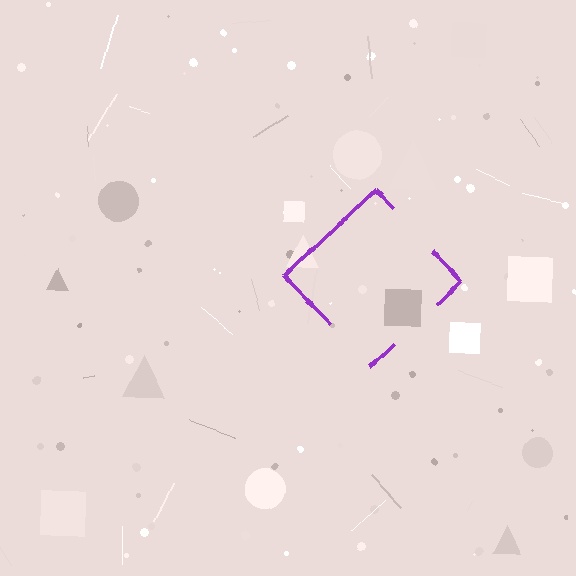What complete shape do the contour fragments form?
The contour fragments form a diamond.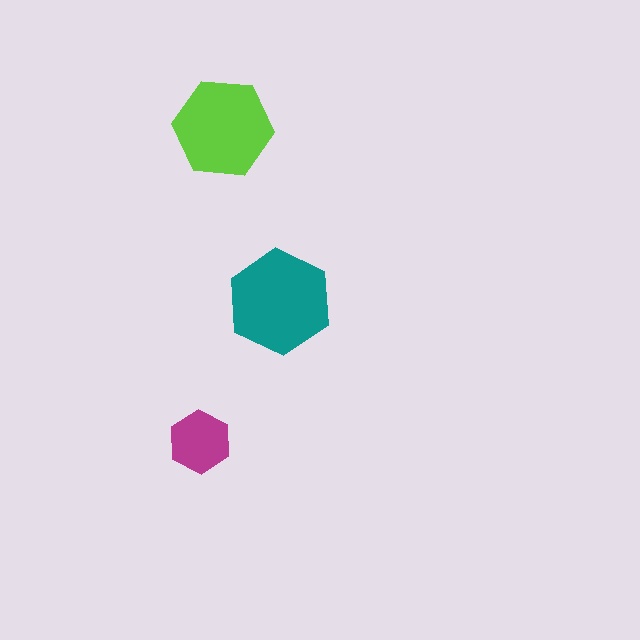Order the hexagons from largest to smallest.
the teal one, the lime one, the magenta one.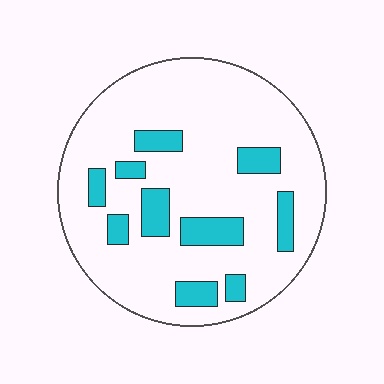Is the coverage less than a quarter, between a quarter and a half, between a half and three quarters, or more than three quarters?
Less than a quarter.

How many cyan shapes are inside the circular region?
10.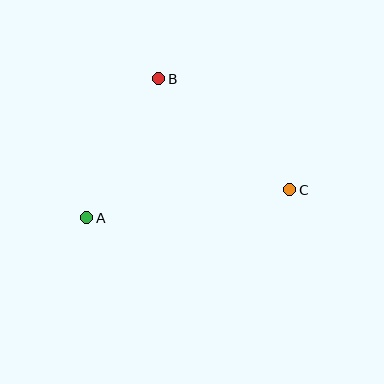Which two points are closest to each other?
Points A and B are closest to each other.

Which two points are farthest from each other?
Points A and C are farthest from each other.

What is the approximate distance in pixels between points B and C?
The distance between B and C is approximately 172 pixels.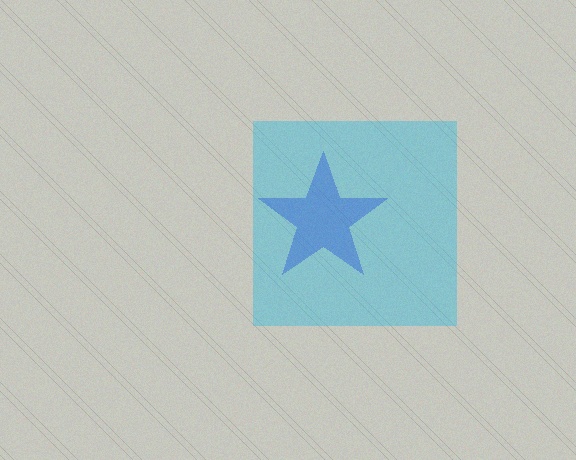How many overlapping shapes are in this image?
There are 2 overlapping shapes in the image.